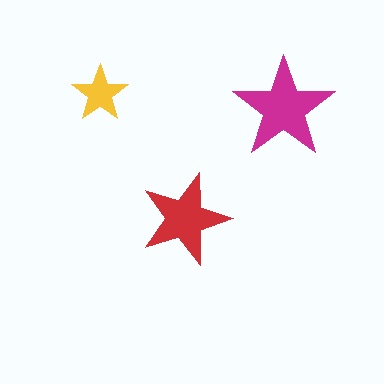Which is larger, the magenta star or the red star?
The magenta one.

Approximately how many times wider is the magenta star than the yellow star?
About 2 times wider.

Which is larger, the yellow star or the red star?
The red one.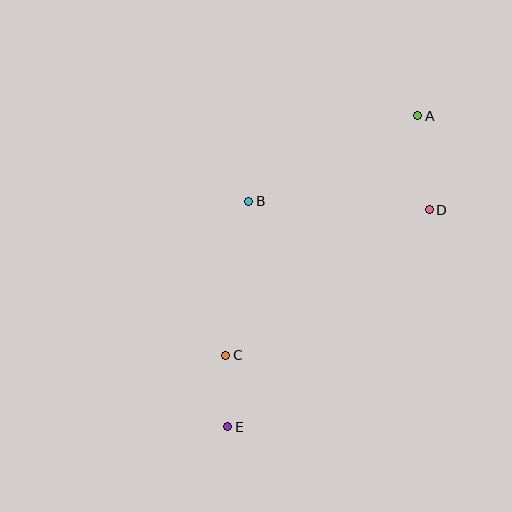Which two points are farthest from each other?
Points A and E are farthest from each other.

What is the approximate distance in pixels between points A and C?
The distance between A and C is approximately 307 pixels.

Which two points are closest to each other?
Points C and E are closest to each other.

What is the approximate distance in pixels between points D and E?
The distance between D and E is approximately 296 pixels.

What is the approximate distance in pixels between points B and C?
The distance between B and C is approximately 155 pixels.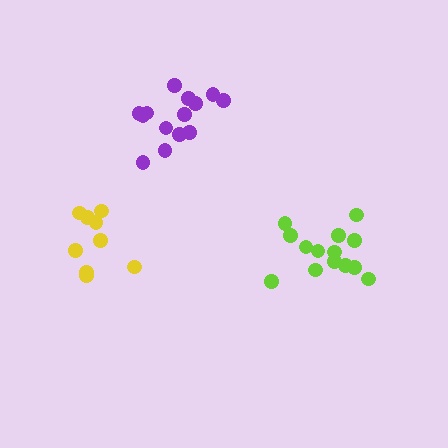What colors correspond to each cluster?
The clusters are colored: yellow, lime, purple.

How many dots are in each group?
Group 1: 9 dots, Group 2: 14 dots, Group 3: 14 dots (37 total).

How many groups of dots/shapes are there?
There are 3 groups.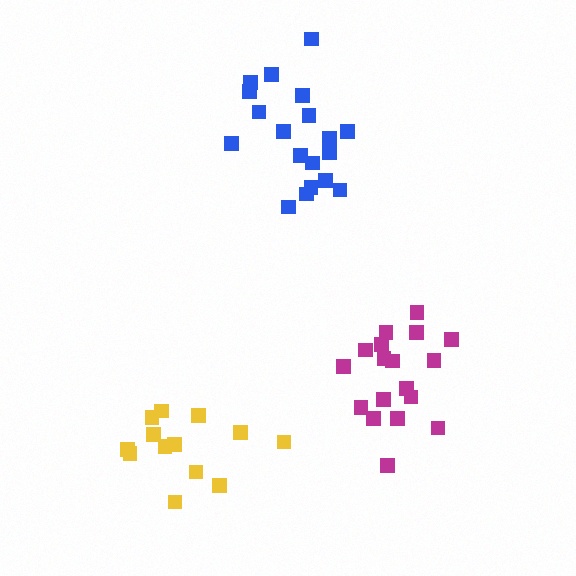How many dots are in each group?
Group 1: 19 dots, Group 2: 18 dots, Group 3: 13 dots (50 total).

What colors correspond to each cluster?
The clusters are colored: blue, magenta, yellow.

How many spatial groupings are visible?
There are 3 spatial groupings.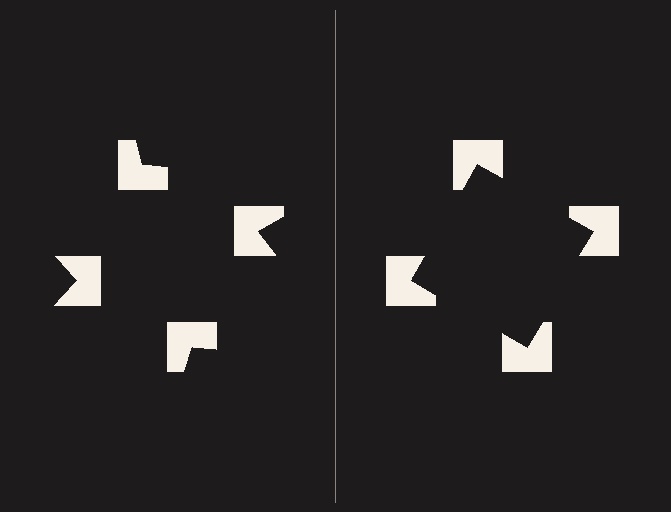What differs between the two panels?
The notched squares are positioned identically on both sides; only the wedge orientations differ. On the right they align to a square; on the left they are misaligned.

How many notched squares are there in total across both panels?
8 — 4 on each side.